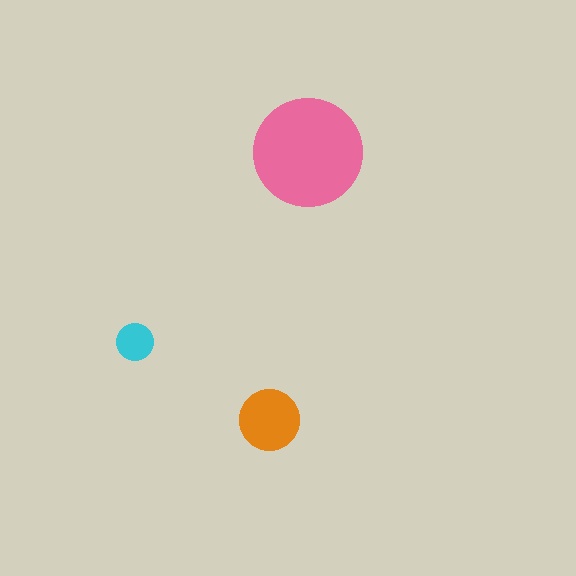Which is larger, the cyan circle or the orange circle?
The orange one.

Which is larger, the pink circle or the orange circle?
The pink one.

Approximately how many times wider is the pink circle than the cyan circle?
About 3 times wider.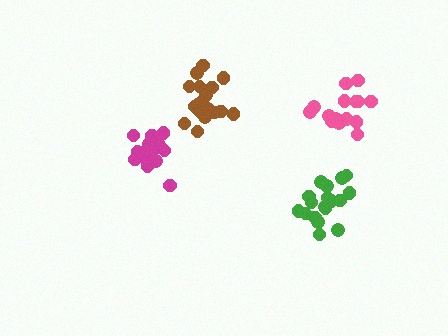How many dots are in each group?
Group 1: 19 dots, Group 2: 18 dots, Group 3: 16 dots, Group 4: 16 dots (69 total).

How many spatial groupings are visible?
There are 4 spatial groupings.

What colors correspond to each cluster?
The clusters are colored: brown, green, magenta, pink.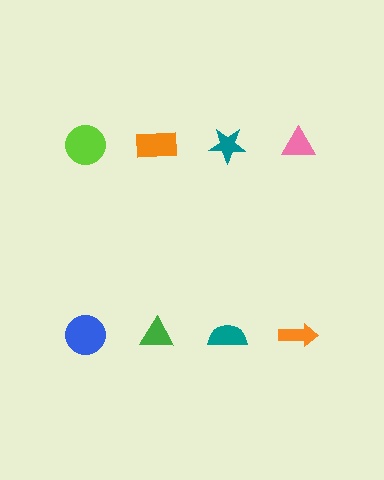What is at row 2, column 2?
A green triangle.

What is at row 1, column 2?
An orange rectangle.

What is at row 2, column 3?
A teal semicircle.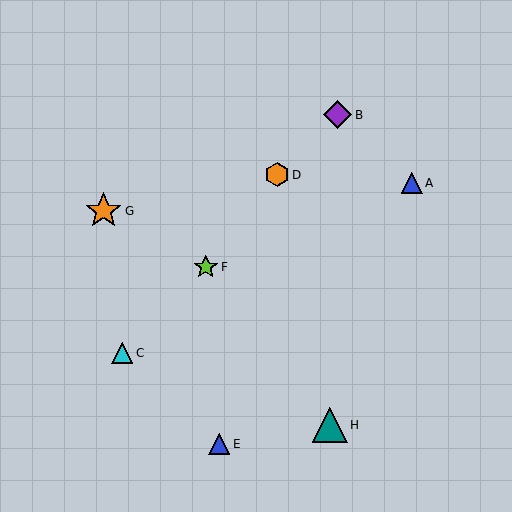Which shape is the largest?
The orange star (labeled G) is the largest.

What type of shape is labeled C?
Shape C is a cyan triangle.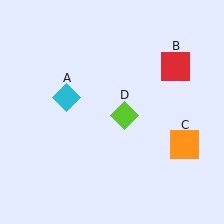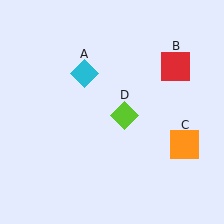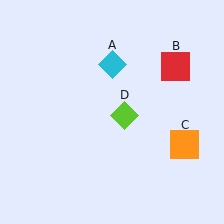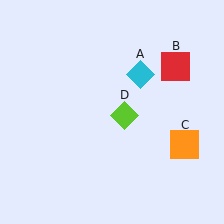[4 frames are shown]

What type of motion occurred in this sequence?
The cyan diamond (object A) rotated clockwise around the center of the scene.